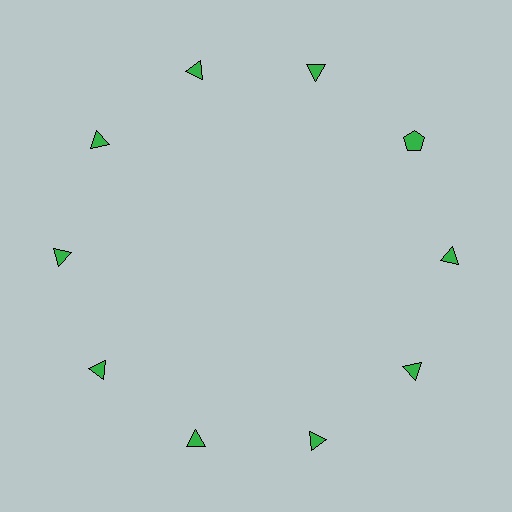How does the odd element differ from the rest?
It has a different shape: pentagon instead of triangle.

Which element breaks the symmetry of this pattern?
The green pentagon at roughly the 2 o'clock position breaks the symmetry. All other shapes are green triangles.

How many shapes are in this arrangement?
There are 10 shapes arranged in a ring pattern.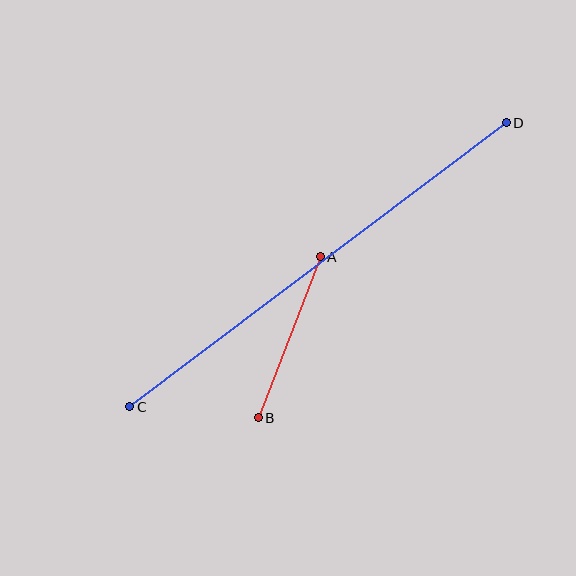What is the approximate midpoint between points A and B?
The midpoint is at approximately (289, 337) pixels.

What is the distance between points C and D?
The distance is approximately 472 pixels.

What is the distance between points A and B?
The distance is approximately 172 pixels.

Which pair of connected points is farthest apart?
Points C and D are farthest apart.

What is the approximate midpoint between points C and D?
The midpoint is at approximately (318, 265) pixels.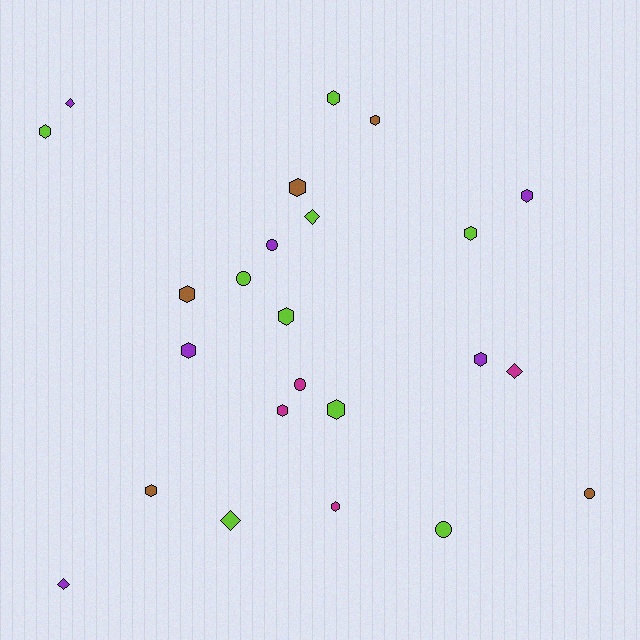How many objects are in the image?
There are 24 objects.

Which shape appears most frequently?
Hexagon, with 14 objects.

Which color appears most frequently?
Lime, with 9 objects.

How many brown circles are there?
There is 1 brown circle.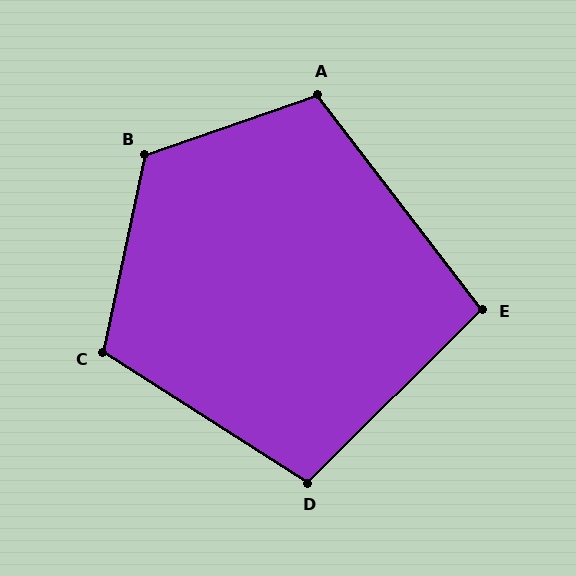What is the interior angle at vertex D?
Approximately 103 degrees (obtuse).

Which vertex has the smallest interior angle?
E, at approximately 97 degrees.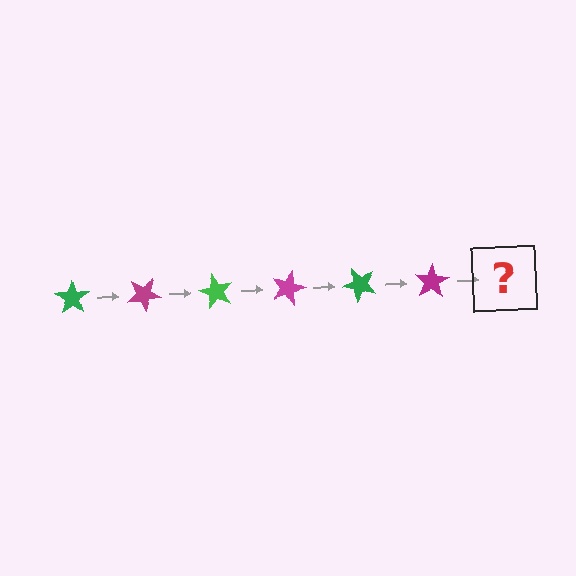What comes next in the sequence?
The next element should be a green star, rotated 180 degrees from the start.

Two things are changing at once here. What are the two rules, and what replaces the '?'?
The two rules are that it rotates 30 degrees each step and the color cycles through green and magenta. The '?' should be a green star, rotated 180 degrees from the start.